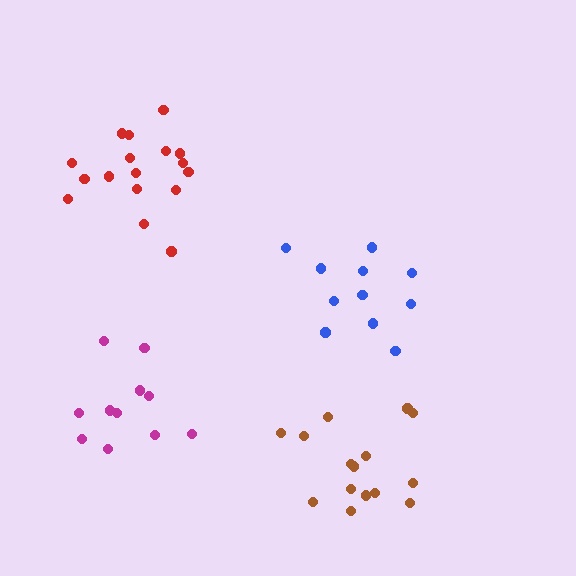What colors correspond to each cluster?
The clusters are colored: blue, brown, red, magenta.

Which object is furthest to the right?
The brown cluster is rightmost.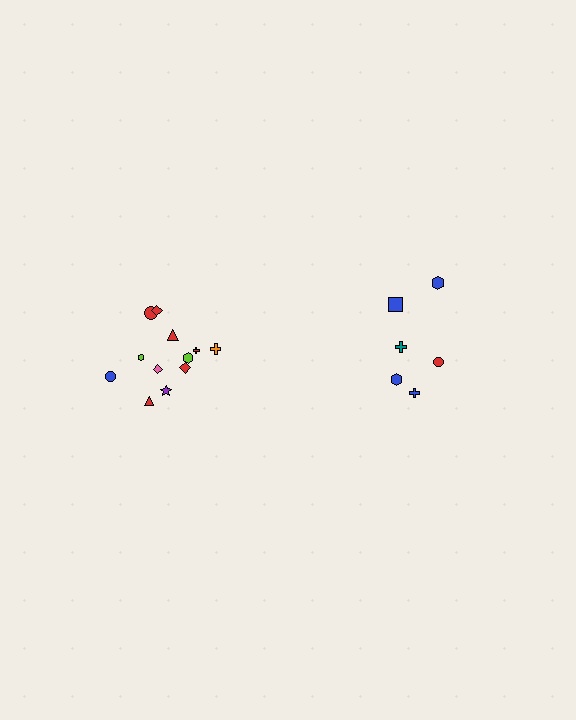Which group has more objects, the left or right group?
The left group.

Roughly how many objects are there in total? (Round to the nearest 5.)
Roughly 20 objects in total.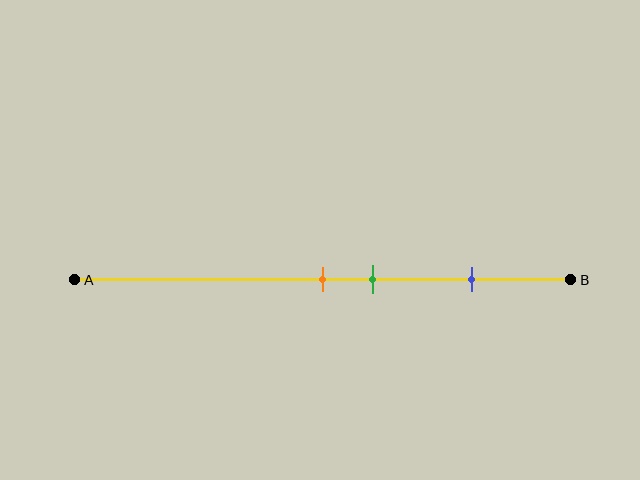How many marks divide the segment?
There are 3 marks dividing the segment.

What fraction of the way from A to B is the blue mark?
The blue mark is approximately 80% (0.8) of the way from A to B.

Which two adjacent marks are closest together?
The orange and green marks are the closest adjacent pair.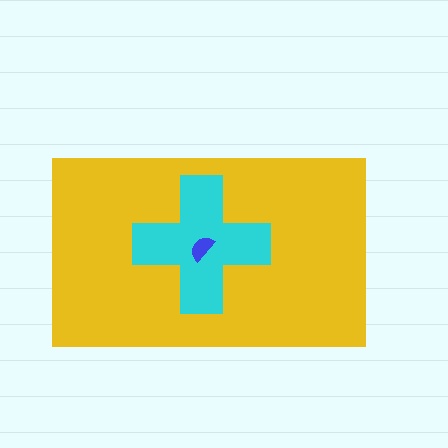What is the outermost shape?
The yellow rectangle.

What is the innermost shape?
The blue semicircle.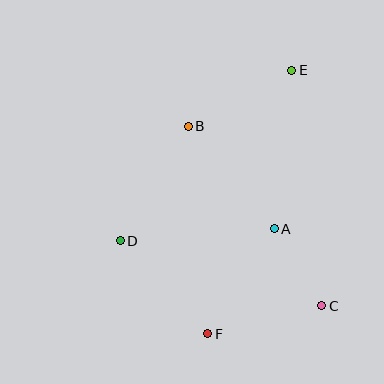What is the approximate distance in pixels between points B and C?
The distance between B and C is approximately 224 pixels.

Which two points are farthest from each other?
Points E and F are farthest from each other.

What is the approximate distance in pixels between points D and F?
The distance between D and F is approximately 128 pixels.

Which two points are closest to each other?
Points A and C are closest to each other.